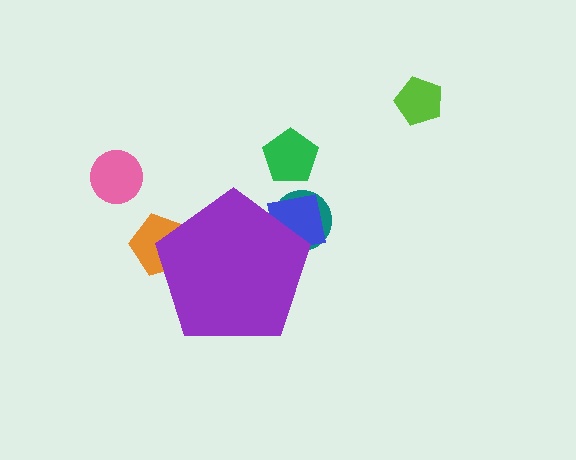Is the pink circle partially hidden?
No, the pink circle is fully visible.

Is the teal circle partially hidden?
Yes, the teal circle is partially hidden behind the purple pentagon.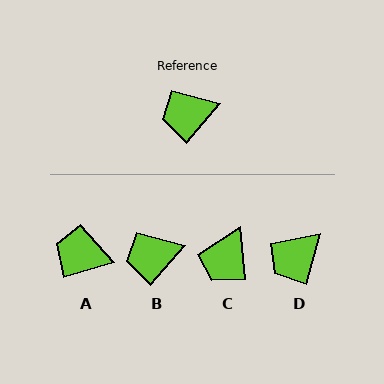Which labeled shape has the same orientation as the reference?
B.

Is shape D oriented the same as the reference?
No, it is off by about 26 degrees.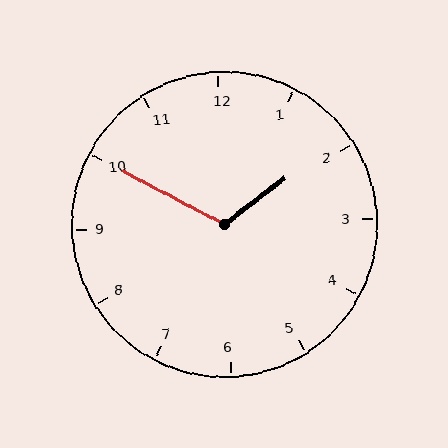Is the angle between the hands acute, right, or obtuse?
It is obtuse.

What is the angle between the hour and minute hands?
Approximately 115 degrees.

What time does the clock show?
1:50.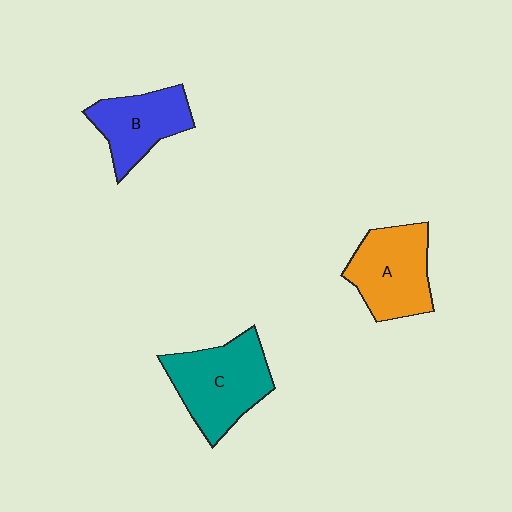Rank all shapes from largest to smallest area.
From largest to smallest: C (teal), A (orange), B (blue).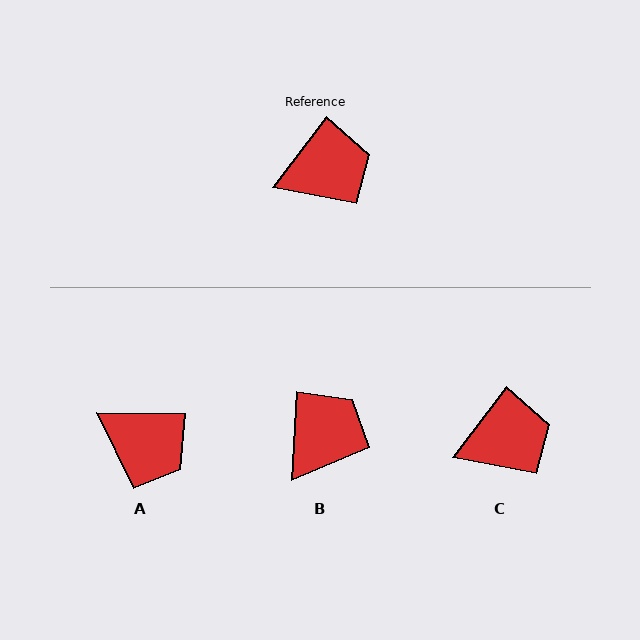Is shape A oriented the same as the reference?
No, it is off by about 54 degrees.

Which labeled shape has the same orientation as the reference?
C.